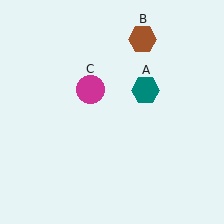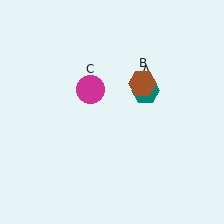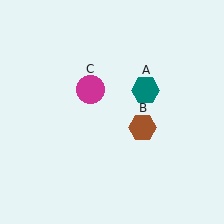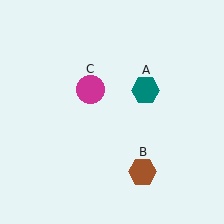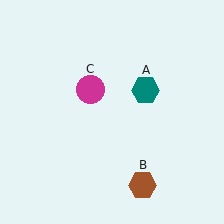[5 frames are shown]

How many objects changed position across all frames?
1 object changed position: brown hexagon (object B).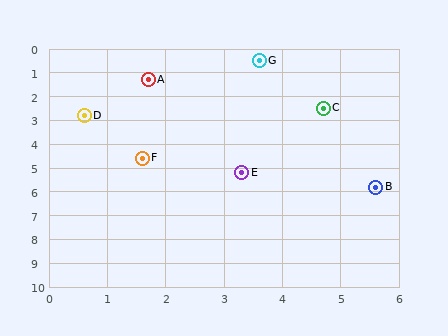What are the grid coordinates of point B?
Point B is at approximately (5.6, 5.8).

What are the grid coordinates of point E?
Point E is at approximately (3.3, 5.2).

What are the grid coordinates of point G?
Point G is at approximately (3.6, 0.5).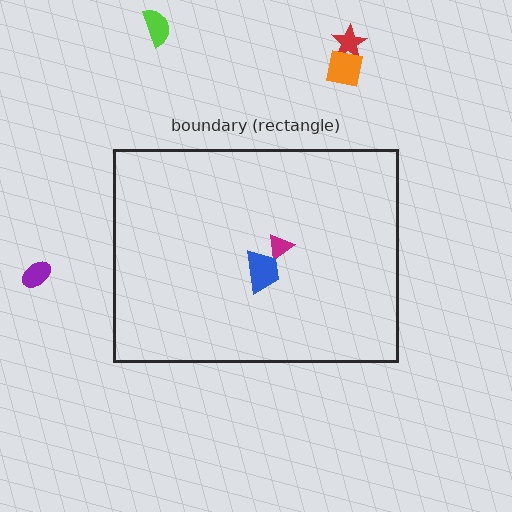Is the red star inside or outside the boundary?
Outside.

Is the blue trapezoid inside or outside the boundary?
Inside.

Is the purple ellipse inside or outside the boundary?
Outside.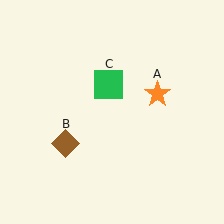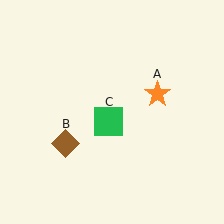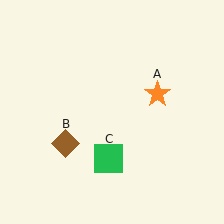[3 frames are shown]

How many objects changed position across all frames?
1 object changed position: green square (object C).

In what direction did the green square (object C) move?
The green square (object C) moved down.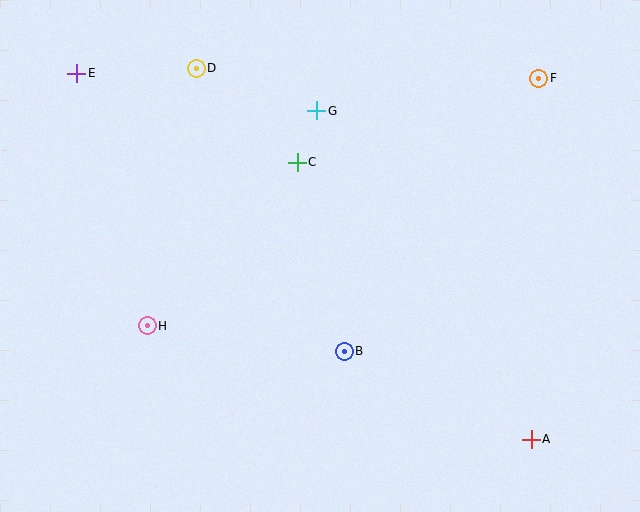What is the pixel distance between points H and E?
The distance between H and E is 262 pixels.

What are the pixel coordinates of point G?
Point G is at (317, 111).